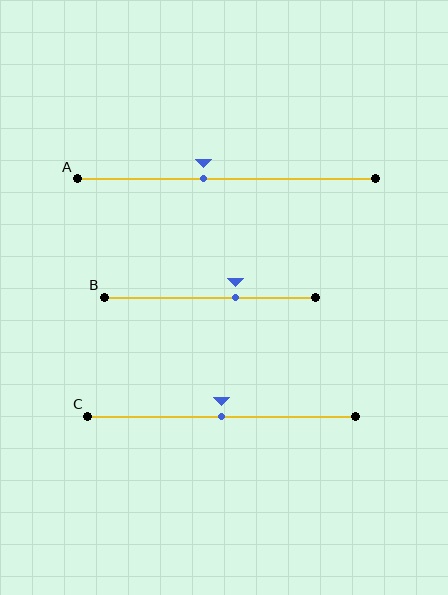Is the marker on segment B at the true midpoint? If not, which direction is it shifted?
No, the marker on segment B is shifted to the right by about 12% of the segment length.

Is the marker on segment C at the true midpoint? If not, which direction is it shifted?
Yes, the marker on segment C is at the true midpoint.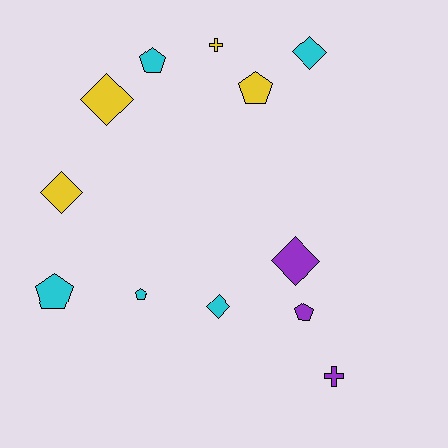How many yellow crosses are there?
There is 1 yellow cross.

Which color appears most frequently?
Cyan, with 5 objects.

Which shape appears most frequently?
Pentagon, with 5 objects.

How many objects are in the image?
There are 12 objects.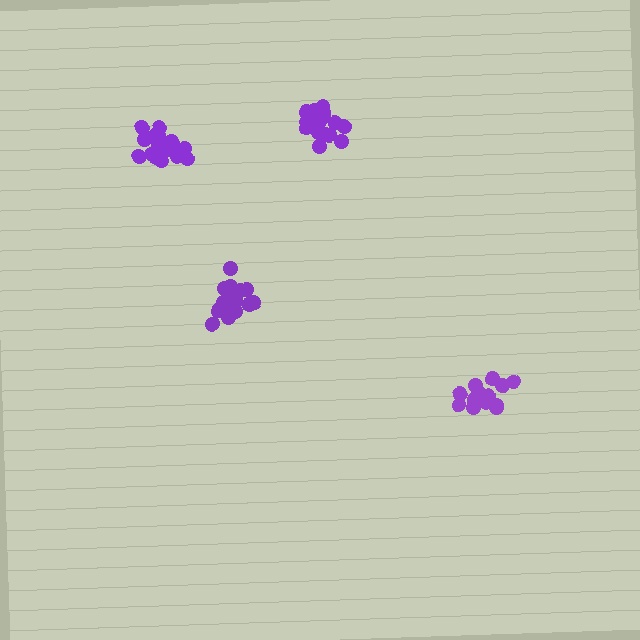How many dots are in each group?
Group 1: 21 dots, Group 2: 15 dots, Group 3: 20 dots, Group 4: 15 dots (71 total).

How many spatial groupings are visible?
There are 4 spatial groupings.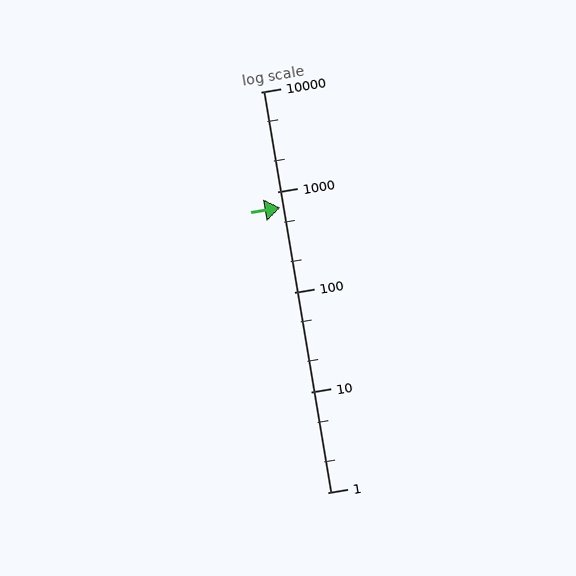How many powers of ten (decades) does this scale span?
The scale spans 4 decades, from 1 to 10000.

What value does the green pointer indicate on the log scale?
The pointer indicates approximately 690.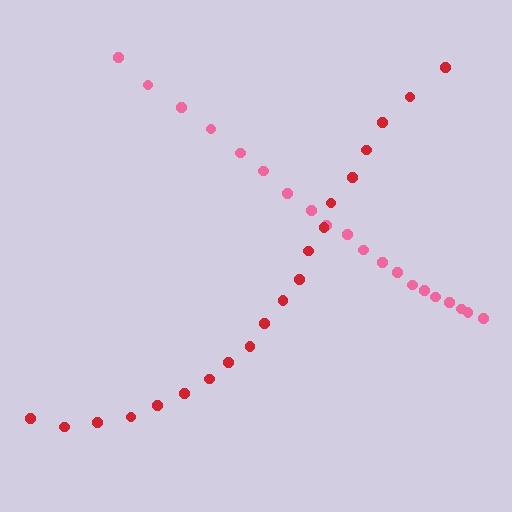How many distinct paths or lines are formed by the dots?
There are 2 distinct paths.